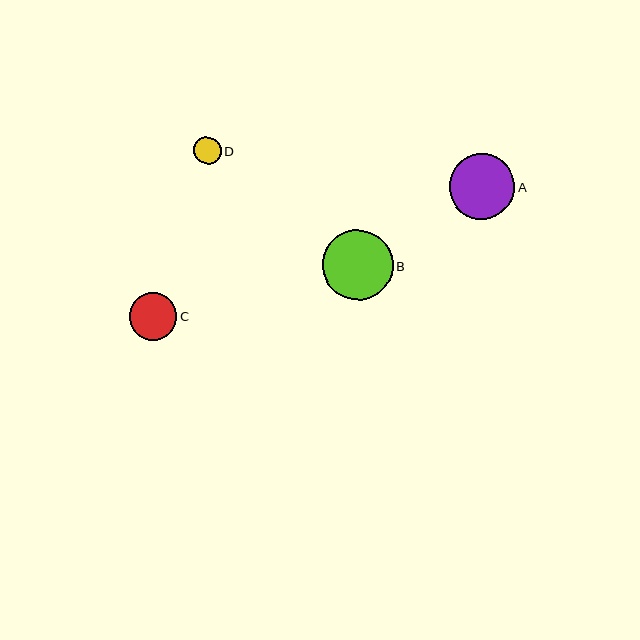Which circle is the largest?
Circle B is the largest with a size of approximately 70 pixels.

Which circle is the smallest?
Circle D is the smallest with a size of approximately 27 pixels.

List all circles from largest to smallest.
From largest to smallest: B, A, C, D.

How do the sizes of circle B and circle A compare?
Circle B and circle A are approximately the same size.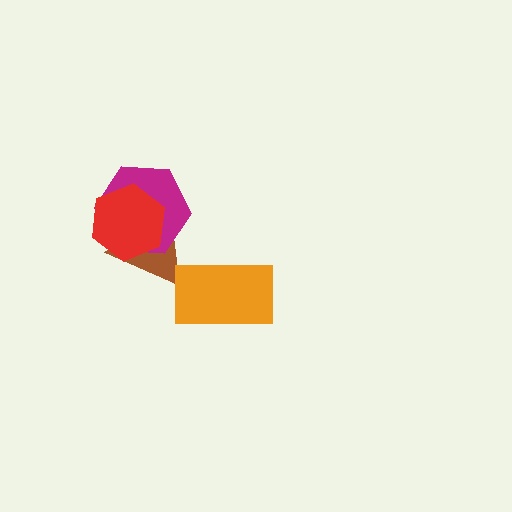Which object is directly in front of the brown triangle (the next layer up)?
The magenta hexagon is directly in front of the brown triangle.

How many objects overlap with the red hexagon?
2 objects overlap with the red hexagon.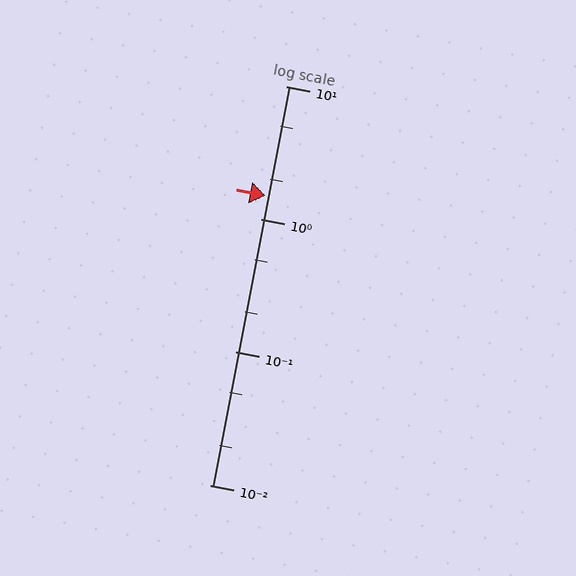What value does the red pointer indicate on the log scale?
The pointer indicates approximately 1.5.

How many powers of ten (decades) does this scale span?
The scale spans 3 decades, from 0.01 to 10.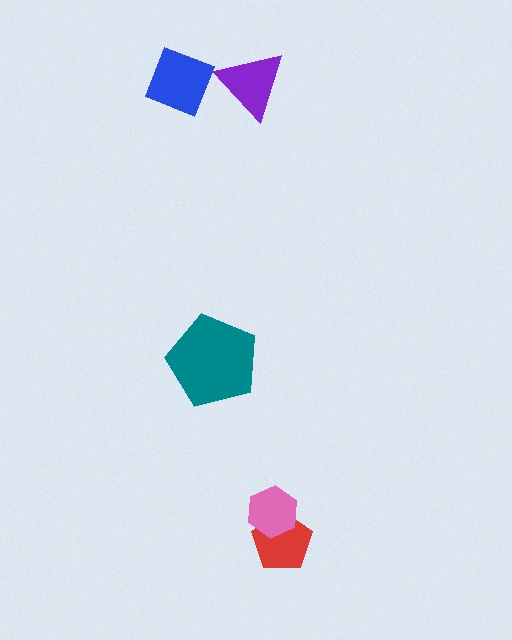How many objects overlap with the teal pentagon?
0 objects overlap with the teal pentagon.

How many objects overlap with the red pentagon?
1 object overlaps with the red pentagon.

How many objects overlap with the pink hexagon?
1 object overlaps with the pink hexagon.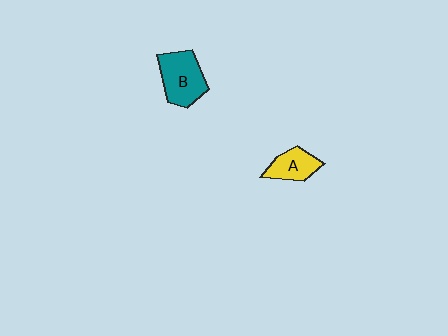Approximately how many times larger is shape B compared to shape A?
Approximately 1.6 times.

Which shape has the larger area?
Shape B (teal).